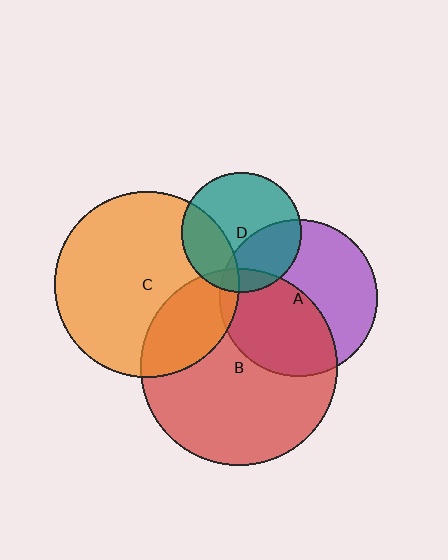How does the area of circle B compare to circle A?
Approximately 1.6 times.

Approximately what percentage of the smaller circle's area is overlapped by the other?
Approximately 25%.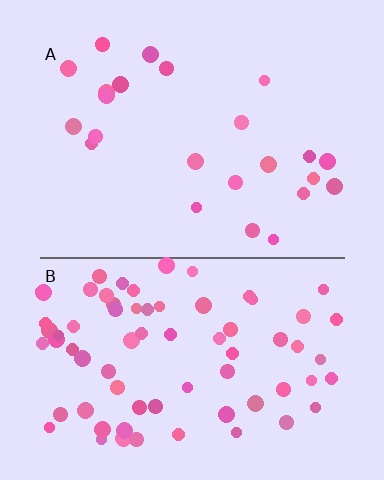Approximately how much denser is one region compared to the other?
Approximately 3.1× — region B over region A.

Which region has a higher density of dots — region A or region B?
B (the bottom).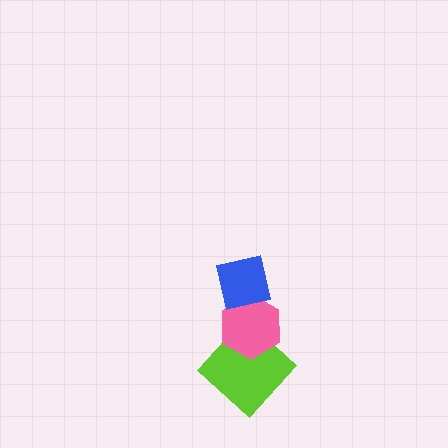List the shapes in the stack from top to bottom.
From top to bottom: the blue square, the pink hexagon, the lime diamond.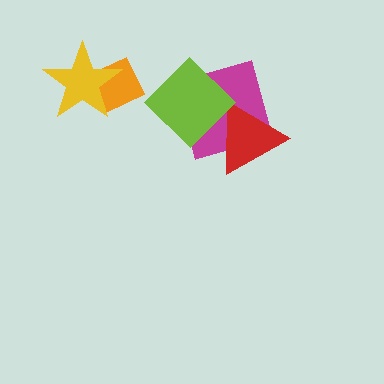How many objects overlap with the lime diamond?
1 object overlaps with the lime diamond.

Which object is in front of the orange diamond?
The yellow star is in front of the orange diamond.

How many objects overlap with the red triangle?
1 object overlaps with the red triangle.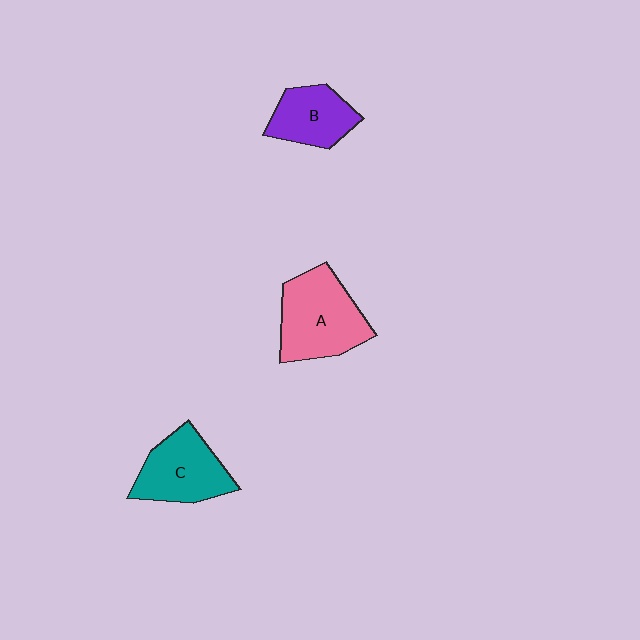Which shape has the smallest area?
Shape B (purple).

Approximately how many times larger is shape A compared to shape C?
Approximately 1.2 times.